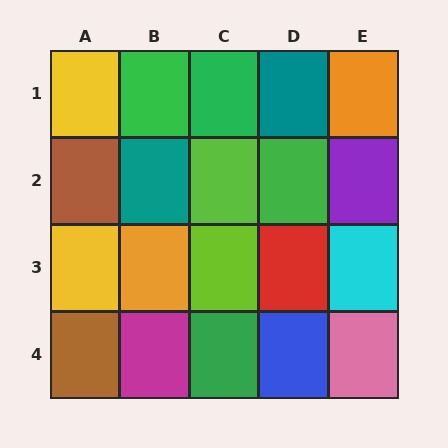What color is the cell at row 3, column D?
Red.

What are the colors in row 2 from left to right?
Brown, teal, lime, green, purple.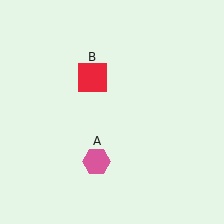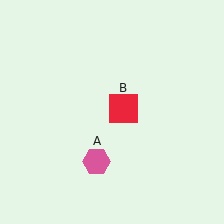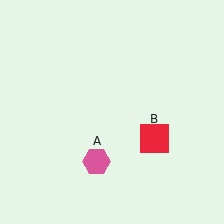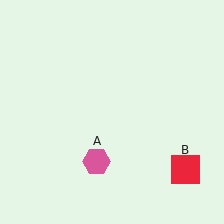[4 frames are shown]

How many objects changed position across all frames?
1 object changed position: red square (object B).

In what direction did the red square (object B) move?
The red square (object B) moved down and to the right.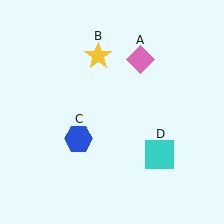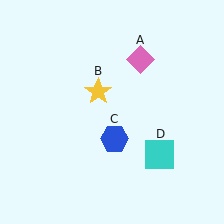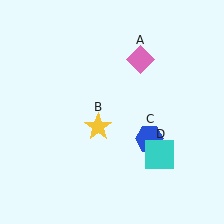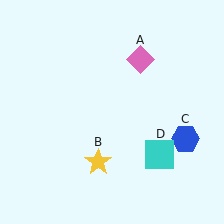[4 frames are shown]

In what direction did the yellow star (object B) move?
The yellow star (object B) moved down.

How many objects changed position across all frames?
2 objects changed position: yellow star (object B), blue hexagon (object C).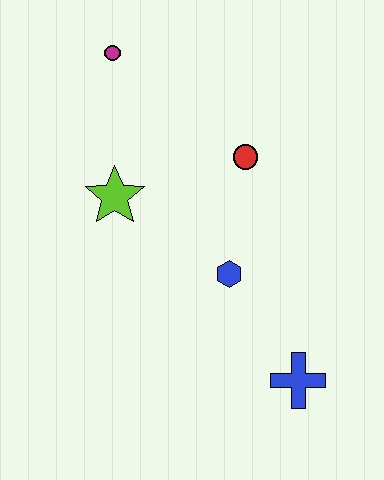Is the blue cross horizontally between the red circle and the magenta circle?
No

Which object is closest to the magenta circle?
The lime star is closest to the magenta circle.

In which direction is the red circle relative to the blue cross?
The red circle is above the blue cross.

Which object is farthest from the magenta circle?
The blue cross is farthest from the magenta circle.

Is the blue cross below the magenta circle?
Yes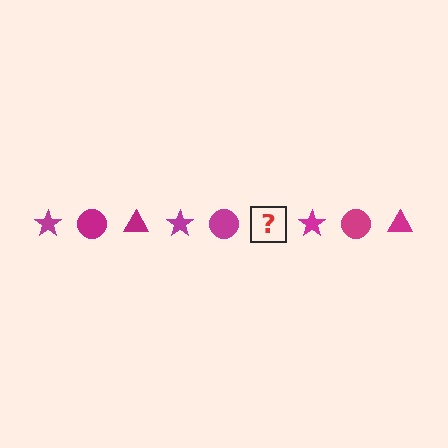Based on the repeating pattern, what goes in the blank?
The blank should be a magenta triangle.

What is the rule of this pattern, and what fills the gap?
The rule is that the pattern cycles through star, circle, triangle shapes in magenta. The gap should be filled with a magenta triangle.